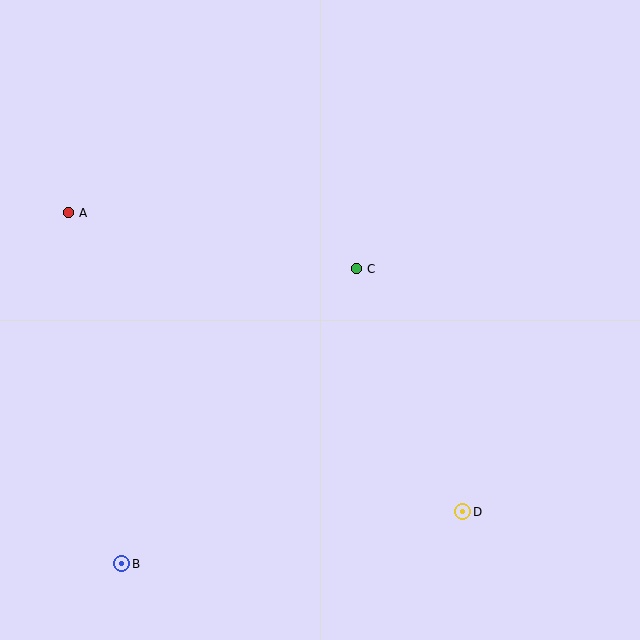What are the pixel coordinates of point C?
Point C is at (357, 269).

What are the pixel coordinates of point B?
Point B is at (122, 564).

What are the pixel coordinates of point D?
Point D is at (463, 512).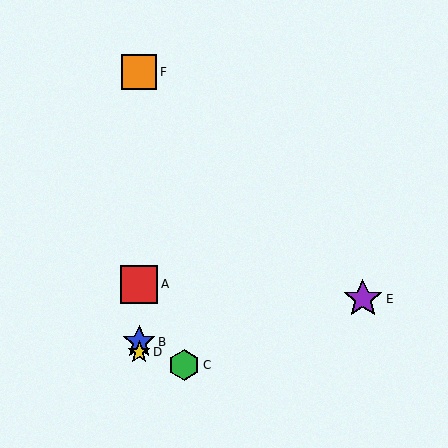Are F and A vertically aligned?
Yes, both are at x≈139.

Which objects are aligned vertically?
Objects A, B, D, F are aligned vertically.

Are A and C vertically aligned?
No, A is at x≈139 and C is at x≈184.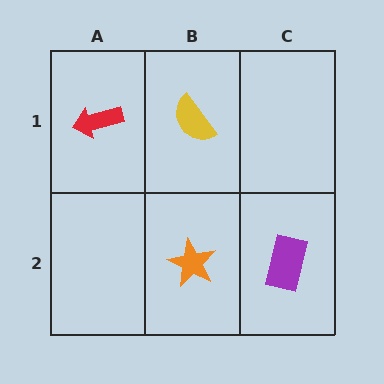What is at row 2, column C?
A purple rectangle.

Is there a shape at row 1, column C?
No, that cell is empty.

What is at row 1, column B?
A yellow semicircle.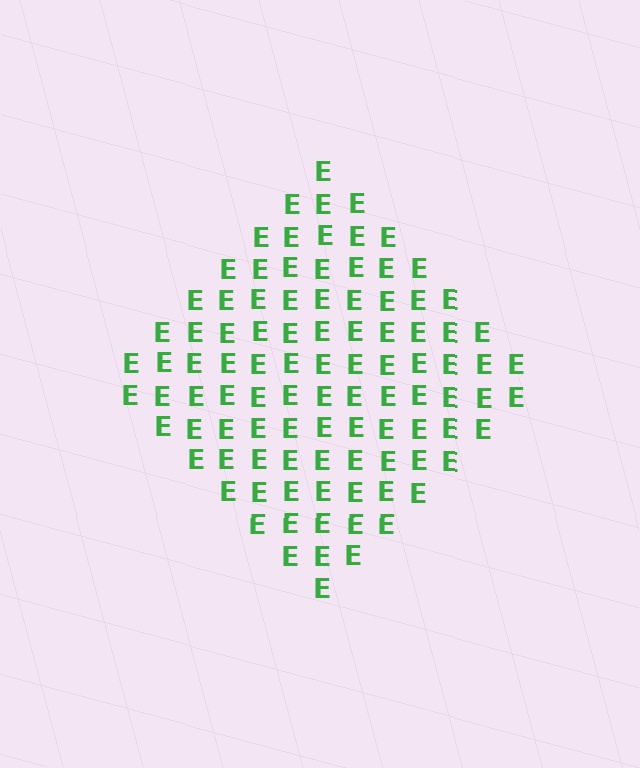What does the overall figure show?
The overall figure shows a diamond.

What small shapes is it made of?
It is made of small letter E's.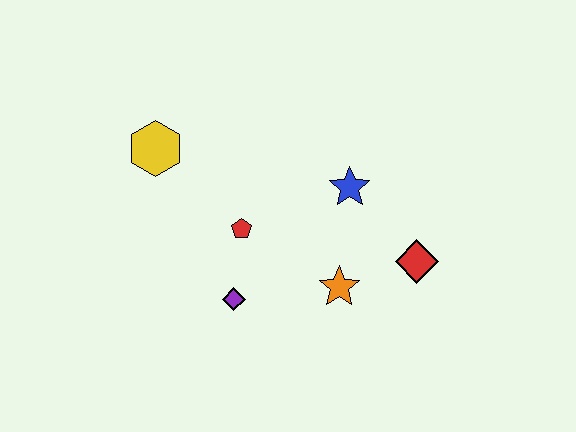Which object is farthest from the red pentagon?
The red diamond is farthest from the red pentagon.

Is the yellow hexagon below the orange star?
No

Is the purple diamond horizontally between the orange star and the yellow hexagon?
Yes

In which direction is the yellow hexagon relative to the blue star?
The yellow hexagon is to the left of the blue star.